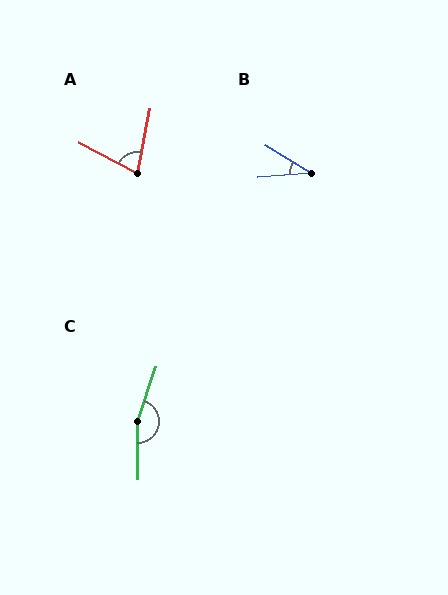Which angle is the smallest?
B, at approximately 36 degrees.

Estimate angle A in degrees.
Approximately 72 degrees.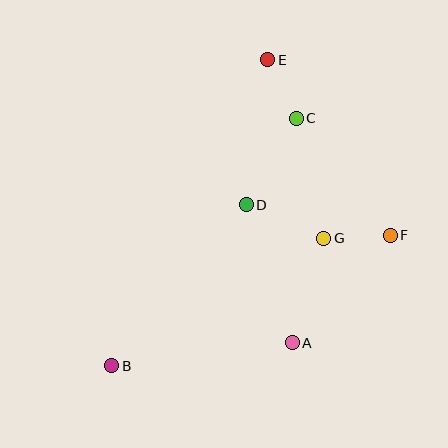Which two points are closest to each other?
Points C and E are closest to each other.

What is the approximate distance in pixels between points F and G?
The distance between F and G is approximately 67 pixels.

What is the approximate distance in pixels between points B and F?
The distance between B and F is approximately 308 pixels.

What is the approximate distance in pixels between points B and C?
The distance between B and C is approximately 309 pixels.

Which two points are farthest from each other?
Points B and E are farthest from each other.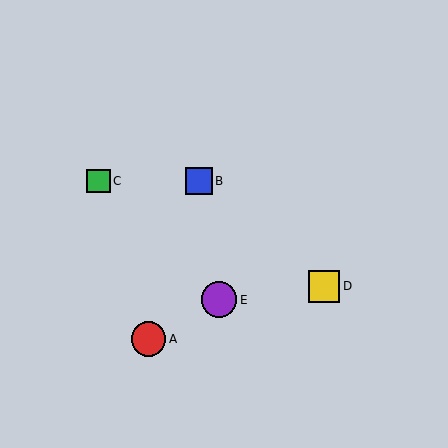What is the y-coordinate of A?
Object A is at y≈339.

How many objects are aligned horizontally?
2 objects (B, C) are aligned horizontally.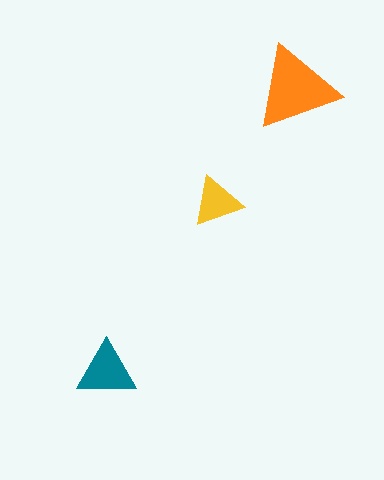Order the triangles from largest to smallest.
the orange one, the teal one, the yellow one.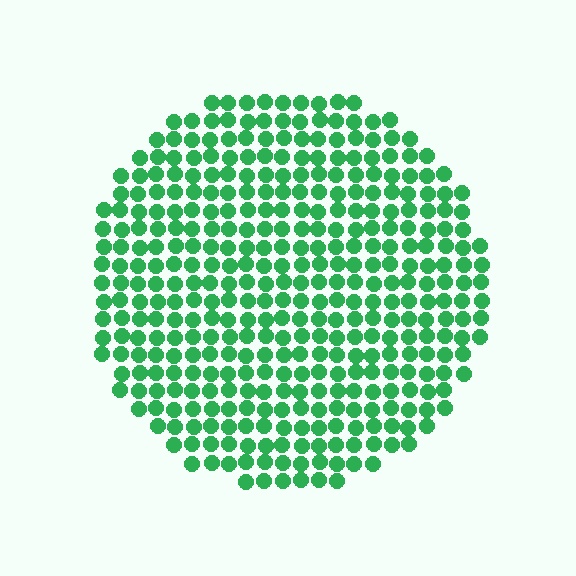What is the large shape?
The large shape is a circle.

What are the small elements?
The small elements are circles.